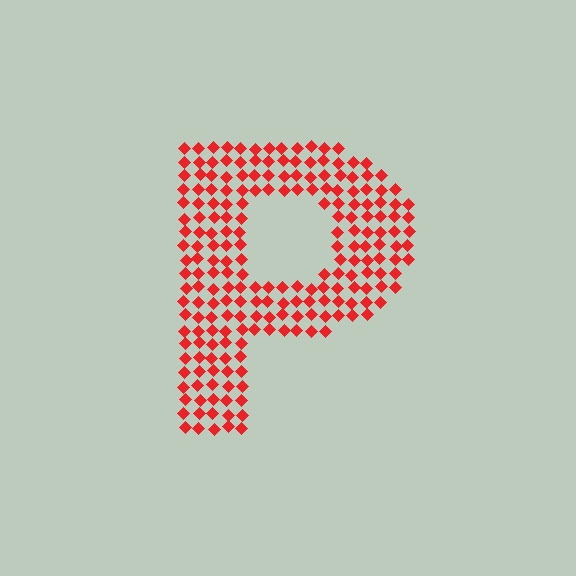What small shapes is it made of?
It is made of small diamonds.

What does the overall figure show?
The overall figure shows the letter P.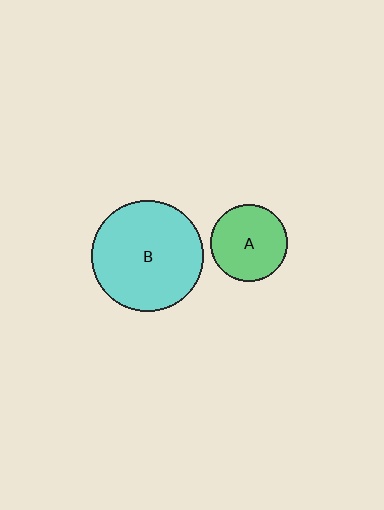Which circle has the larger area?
Circle B (cyan).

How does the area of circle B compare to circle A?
Approximately 2.1 times.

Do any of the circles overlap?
No, none of the circles overlap.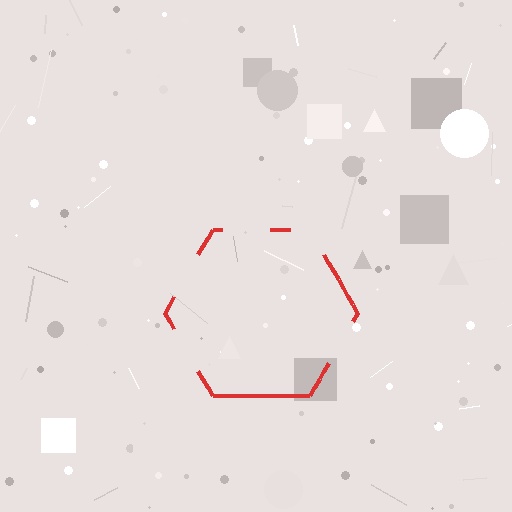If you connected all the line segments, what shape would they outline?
They would outline a hexagon.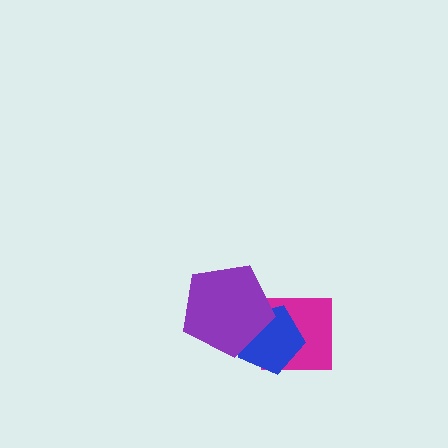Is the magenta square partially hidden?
Yes, it is partially covered by another shape.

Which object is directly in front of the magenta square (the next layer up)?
The blue pentagon is directly in front of the magenta square.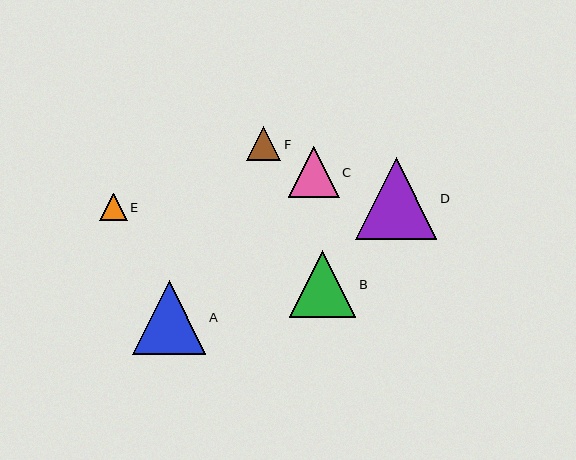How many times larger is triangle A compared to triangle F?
Triangle A is approximately 2.2 times the size of triangle F.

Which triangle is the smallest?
Triangle E is the smallest with a size of approximately 27 pixels.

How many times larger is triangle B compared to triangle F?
Triangle B is approximately 2.0 times the size of triangle F.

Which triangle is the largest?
Triangle D is the largest with a size of approximately 82 pixels.